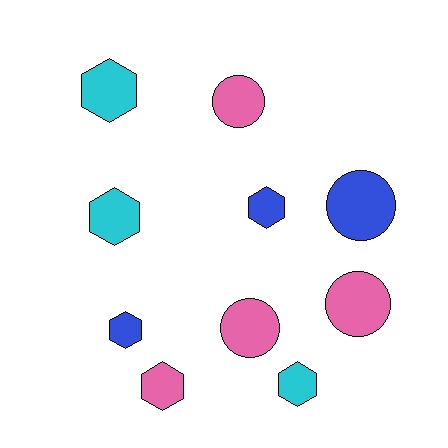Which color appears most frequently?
Pink, with 4 objects.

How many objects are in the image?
There are 10 objects.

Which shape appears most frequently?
Hexagon, with 6 objects.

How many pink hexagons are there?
There is 1 pink hexagon.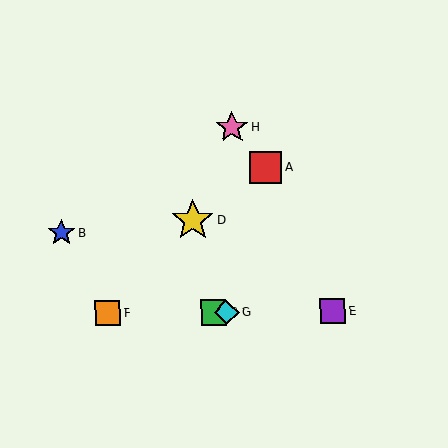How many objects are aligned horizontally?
4 objects (C, E, F, G) are aligned horizontally.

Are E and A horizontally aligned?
No, E is at y≈312 and A is at y≈167.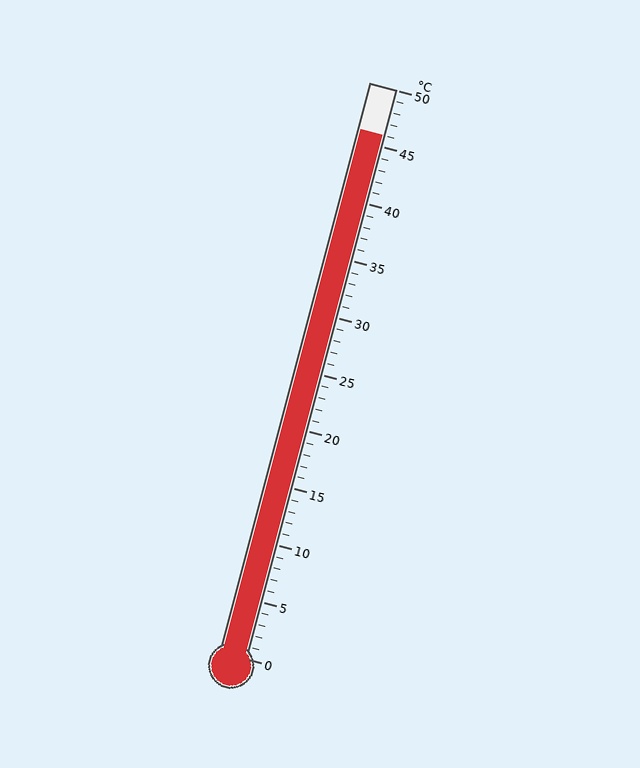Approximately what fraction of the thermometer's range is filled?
The thermometer is filled to approximately 90% of its range.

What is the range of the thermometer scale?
The thermometer scale ranges from 0°C to 50°C.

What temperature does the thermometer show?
The thermometer shows approximately 46°C.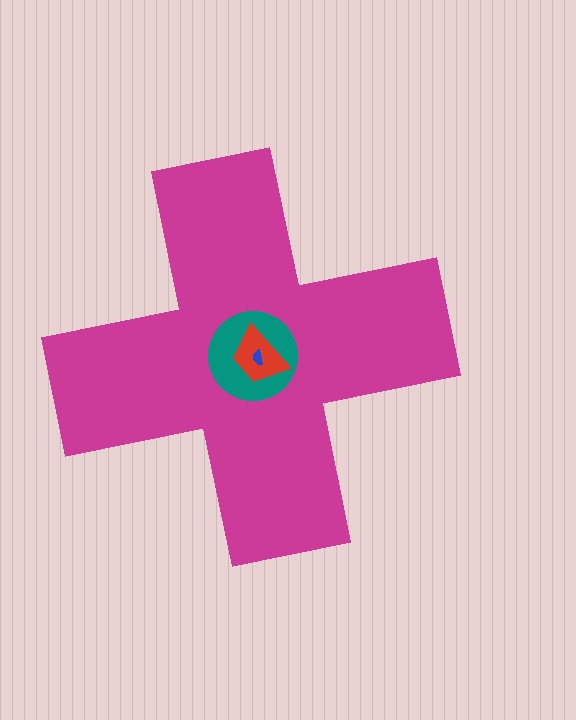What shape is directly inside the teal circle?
The red trapezoid.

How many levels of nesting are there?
4.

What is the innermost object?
The blue semicircle.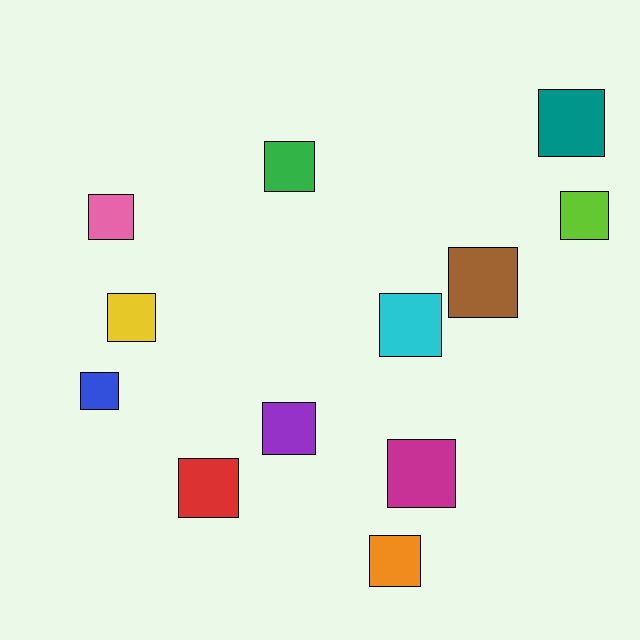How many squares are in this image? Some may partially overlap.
There are 12 squares.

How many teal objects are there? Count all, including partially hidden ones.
There is 1 teal object.